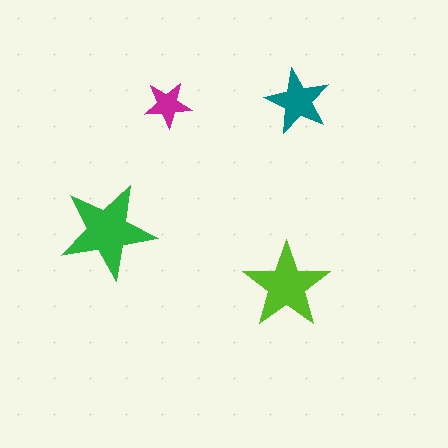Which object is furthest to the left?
The green star is leftmost.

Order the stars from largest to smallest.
the green one, the lime one, the teal one, the magenta one.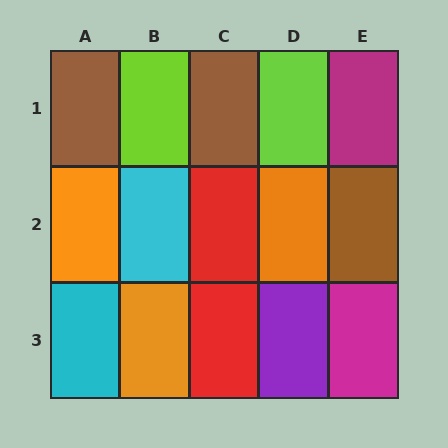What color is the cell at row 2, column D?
Orange.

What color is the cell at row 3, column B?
Orange.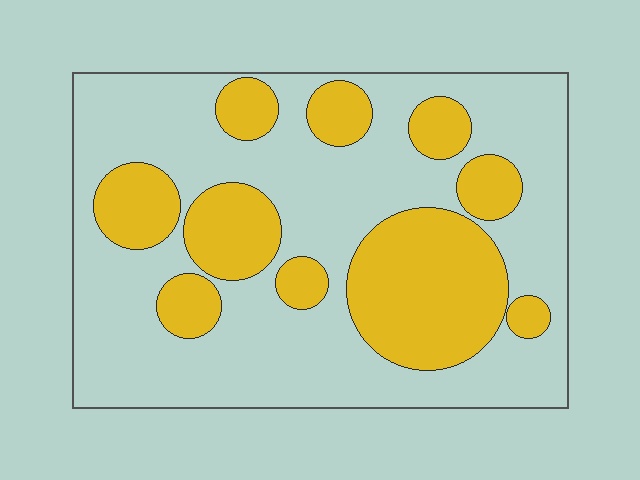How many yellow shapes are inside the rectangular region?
10.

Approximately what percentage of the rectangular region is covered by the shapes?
Approximately 35%.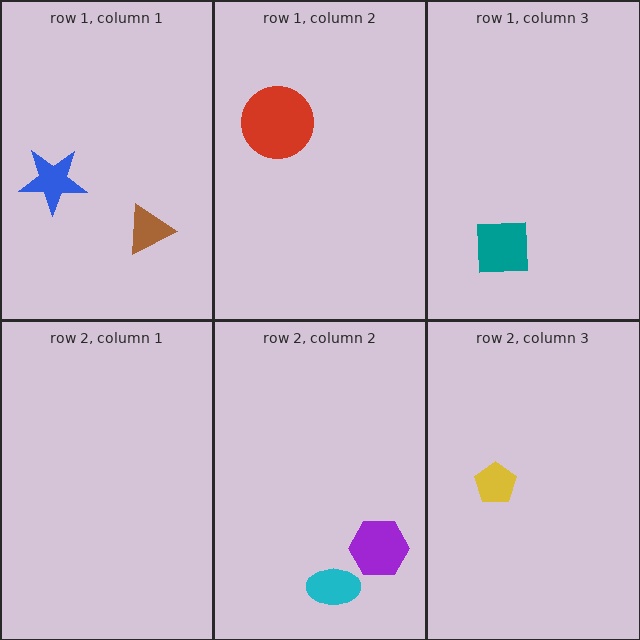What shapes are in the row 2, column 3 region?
The yellow pentagon.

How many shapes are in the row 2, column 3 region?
1.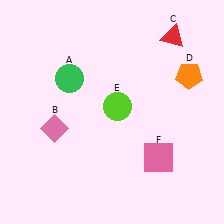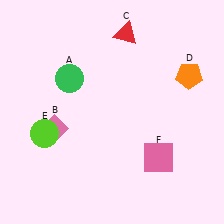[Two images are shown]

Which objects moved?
The objects that moved are: the red triangle (C), the lime circle (E).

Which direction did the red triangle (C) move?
The red triangle (C) moved left.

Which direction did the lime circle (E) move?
The lime circle (E) moved left.